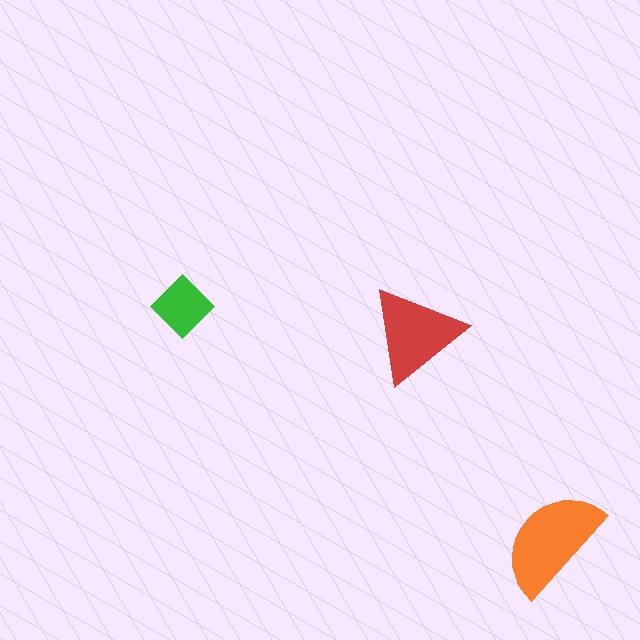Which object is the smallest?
The green diamond.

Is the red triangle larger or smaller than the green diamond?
Larger.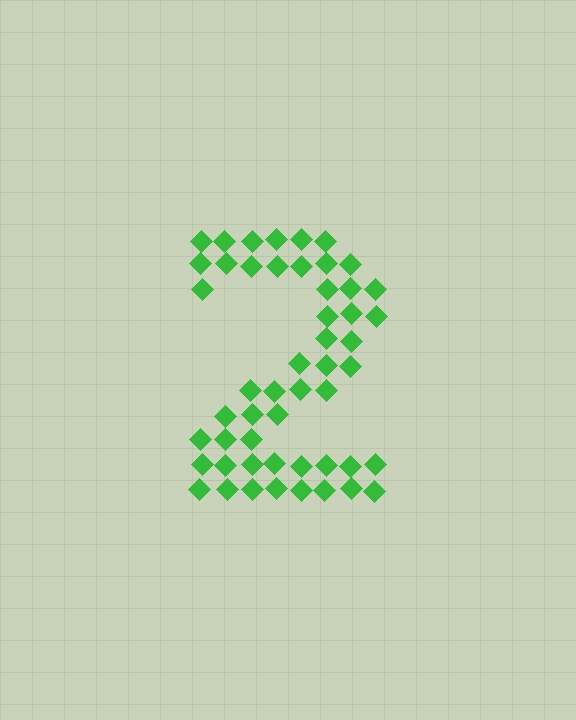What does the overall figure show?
The overall figure shows the digit 2.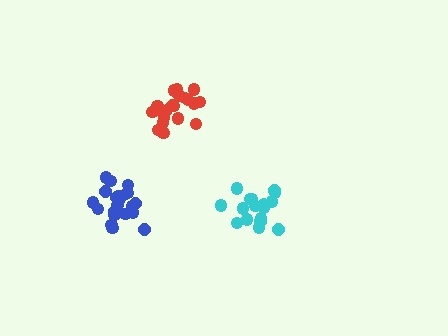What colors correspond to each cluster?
The clusters are colored: cyan, blue, red.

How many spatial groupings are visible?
There are 3 spatial groupings.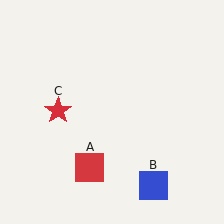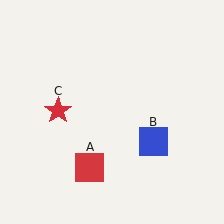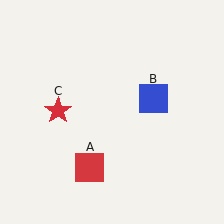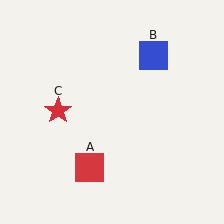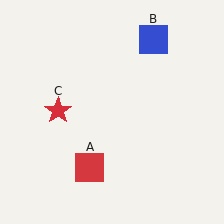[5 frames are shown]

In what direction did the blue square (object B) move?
The blue square (object B) moved up.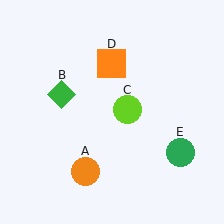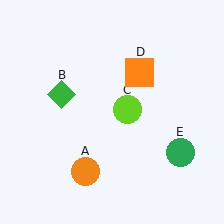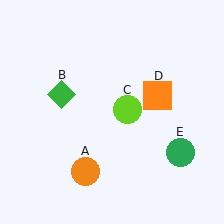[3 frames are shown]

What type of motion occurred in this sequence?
The orange square (object D) rotated clockwise around the center of the scene.